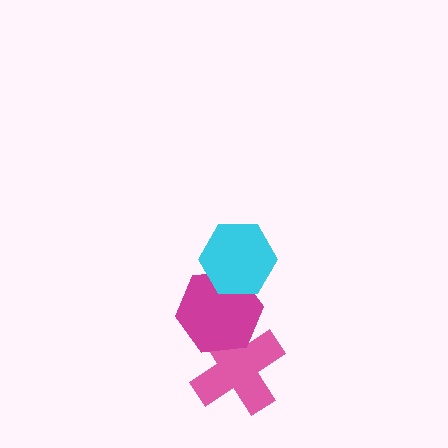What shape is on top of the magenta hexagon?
The cyan hexagon is on top of the magenta hexagon.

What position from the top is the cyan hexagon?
The cyan hexagon is 1st from the top.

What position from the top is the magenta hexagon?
The magenta hexagon is 2nd from the top.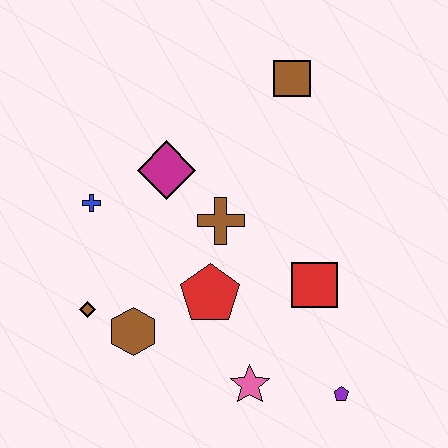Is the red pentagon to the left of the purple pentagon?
Yes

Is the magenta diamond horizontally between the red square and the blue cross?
Yes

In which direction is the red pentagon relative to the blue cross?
The red pentagon is to the right of the blue cross.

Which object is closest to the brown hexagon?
The brown diamond is closest to the brown hexagon.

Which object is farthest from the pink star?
The brown square is farthest from the pink star.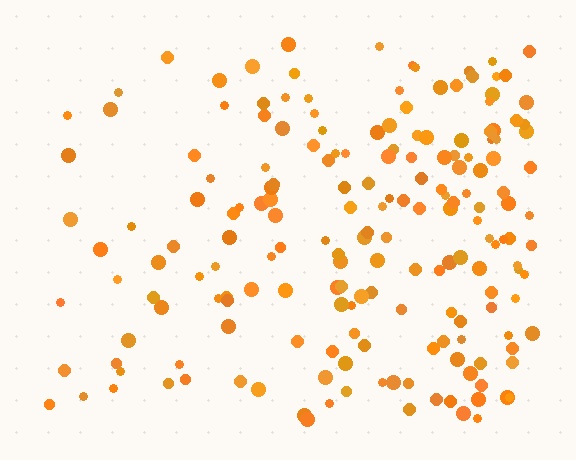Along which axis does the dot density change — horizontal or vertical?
Horizontal.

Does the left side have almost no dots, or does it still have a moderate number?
Still a moderate number, just noticeably fewer than the right.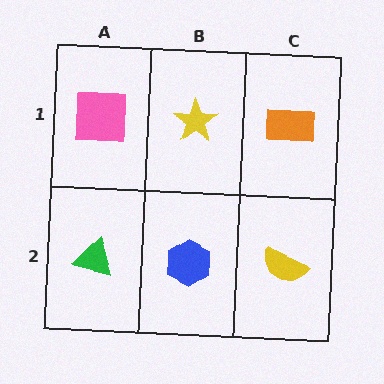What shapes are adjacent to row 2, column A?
A pink square (row 1, column A), a blue hexagon (row 2, column B).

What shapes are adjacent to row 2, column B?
A yellow star (row 1, column B), a green triangle (row 2, column A), a yellow semicircle (row 2, column C).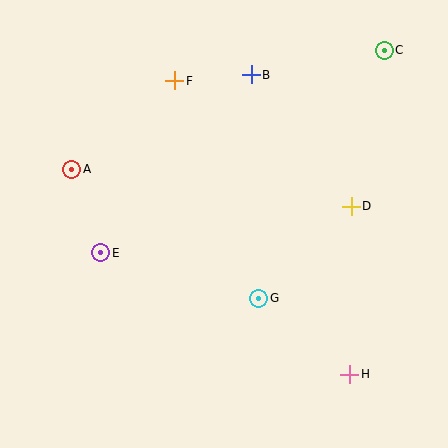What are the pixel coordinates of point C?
Point C is at (384, 50).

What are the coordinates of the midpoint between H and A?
The midpoint between H and A is at (211, 272).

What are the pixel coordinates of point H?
Point H is at (350, 374).